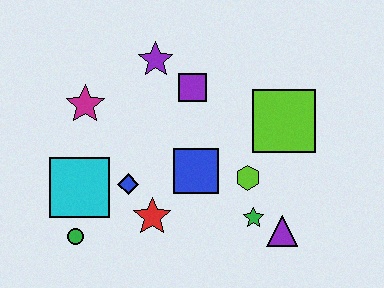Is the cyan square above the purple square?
No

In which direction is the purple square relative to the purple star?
The purple square is to the right of the purple star.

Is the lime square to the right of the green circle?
Yes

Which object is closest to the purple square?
The purple star is closest to the purple square.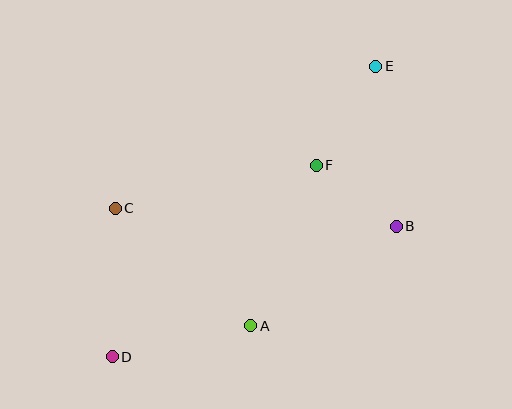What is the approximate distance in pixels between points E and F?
The distance between E and F is approximately 116 pixels.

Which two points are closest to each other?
Points B and F are closest to each other.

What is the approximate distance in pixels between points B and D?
The distance between B and D is approximately 312 pixels.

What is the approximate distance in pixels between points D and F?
The distance between D and F is approximately 280 pixels.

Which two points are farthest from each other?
Points D and E are farthest from each other.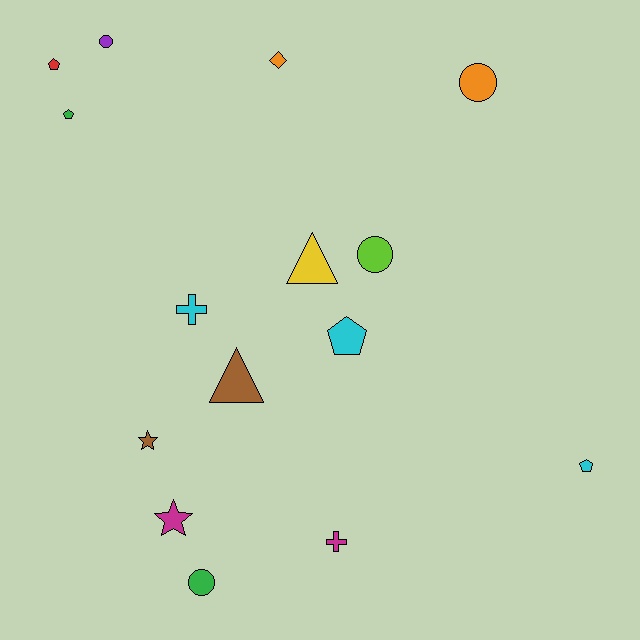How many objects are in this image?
There are 15 objects.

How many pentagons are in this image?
There are 4 pentagons.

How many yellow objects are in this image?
There is 1 yellow object.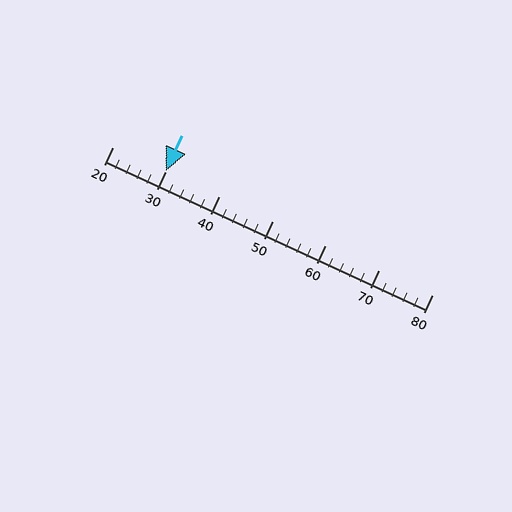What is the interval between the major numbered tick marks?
The major tick marks are spaced 10 units apart.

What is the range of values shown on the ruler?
The ruler shows values from 20 to 80.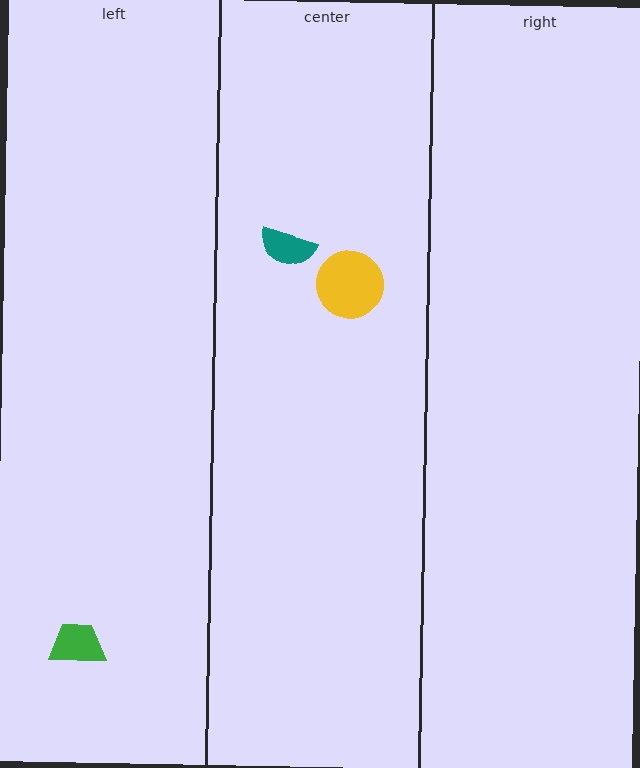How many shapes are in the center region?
2.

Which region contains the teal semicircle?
The center region.